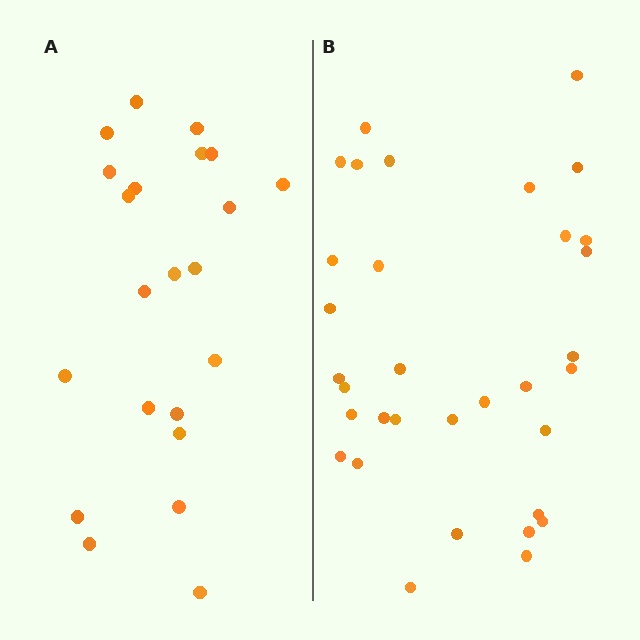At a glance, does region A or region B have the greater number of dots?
Region B (the right region) has more dots.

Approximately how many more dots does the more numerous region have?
Region B has roughly 12 or so more dots than region A.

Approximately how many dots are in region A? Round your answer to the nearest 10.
About 20 dots. (The exact count is 22, which rounds to 20.)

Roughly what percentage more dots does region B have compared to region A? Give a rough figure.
About 50% more.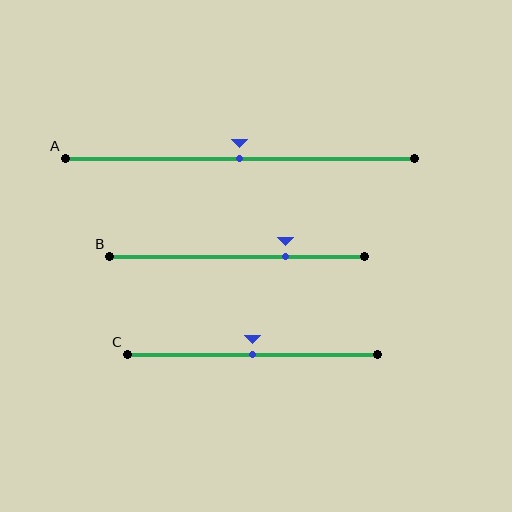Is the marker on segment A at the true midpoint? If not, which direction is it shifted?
Yes, the marker on segment A is at the true midpoint.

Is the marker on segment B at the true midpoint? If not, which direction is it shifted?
No, the marker on segment B is shifted to the right by about 19% of the segment length.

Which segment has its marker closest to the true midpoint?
Segment A has its marker closest to the true midpoint.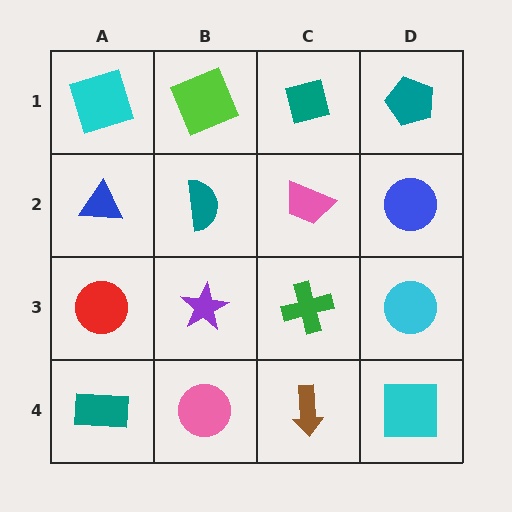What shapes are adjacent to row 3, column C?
A pink trapezoid (row 2, column C), a brown arrow (row 4, column C), a purple star (row 3, column B), a cyan circle (row 3, column D).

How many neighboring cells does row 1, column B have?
3.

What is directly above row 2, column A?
A cyan square.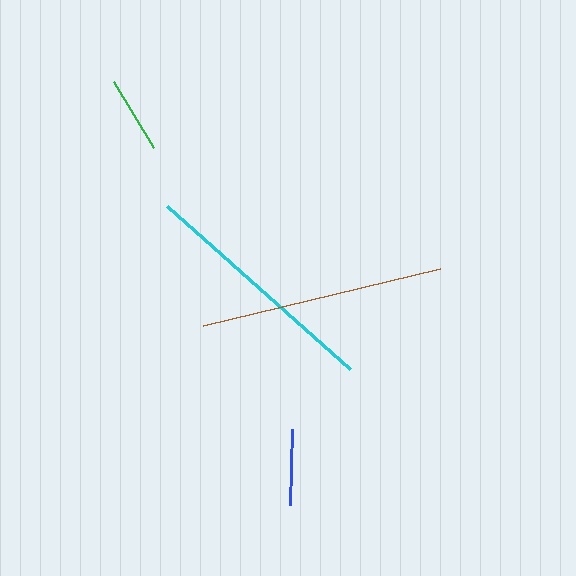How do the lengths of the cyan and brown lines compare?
The cyan and brown lines are approximately the same length.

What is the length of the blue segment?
The blue segment is approximately 75 pixels long.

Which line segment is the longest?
The cyan line is the longest at approximately 244 pixels.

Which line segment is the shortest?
The blue line is the shortest at approximately 75 pixels.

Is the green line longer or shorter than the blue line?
The green line is longer than the blue line.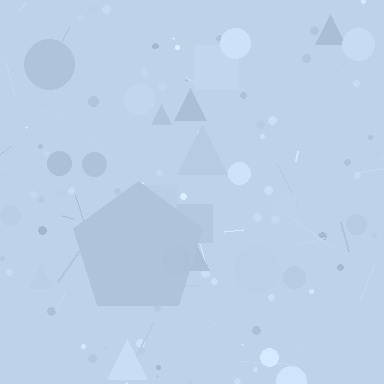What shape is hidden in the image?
A pentagon is hidden in the image.